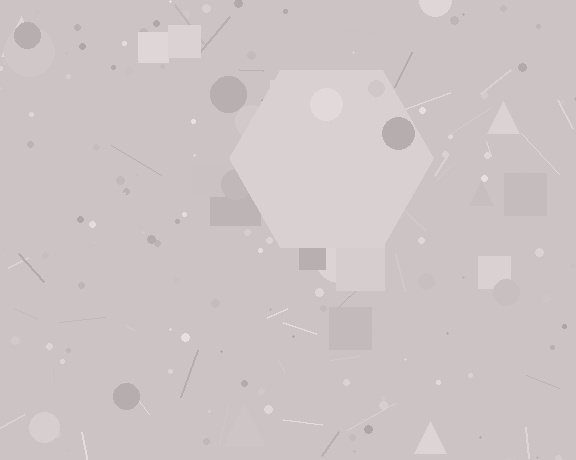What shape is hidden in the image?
A hexagon is hidden in the image.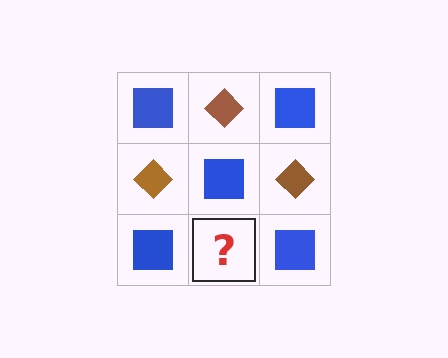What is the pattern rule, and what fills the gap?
The rule is that it alternates blue square and brown diamond in a checkerboard pattern. The gap should be filled with a brown diamond.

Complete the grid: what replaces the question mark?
The question mark should be replaced with a brown diamond.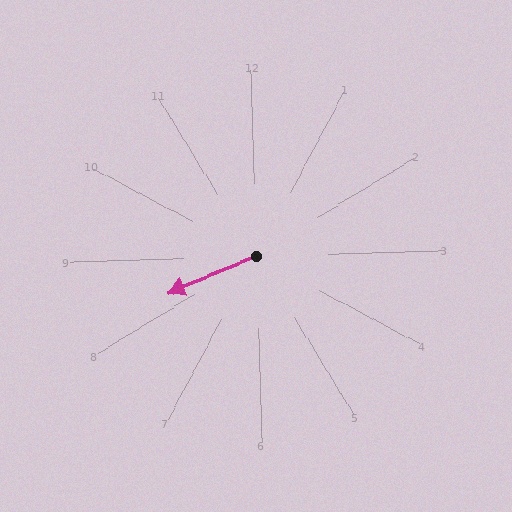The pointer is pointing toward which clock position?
Roughly 8 o'clock.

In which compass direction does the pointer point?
West.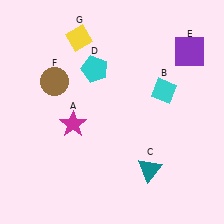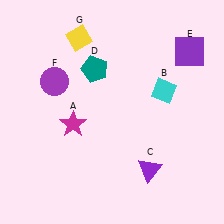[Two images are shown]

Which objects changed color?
C changed from teal to purple. D changed from cyan to teal. F changed from brown to purple.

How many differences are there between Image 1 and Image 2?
There are 3 differences between the two images.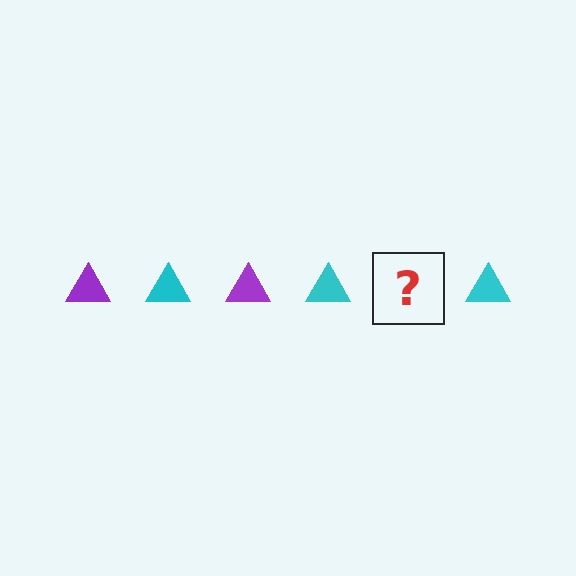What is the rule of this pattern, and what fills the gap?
The rule is that the pattern cycles through purple, cyan triangles. The gap should be filled with a purple triangle.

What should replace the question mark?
The question mark should be replaced with a purple triangle.